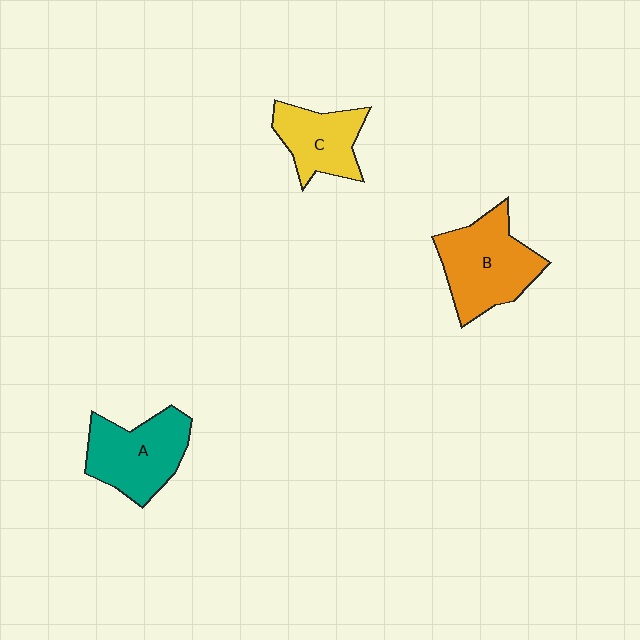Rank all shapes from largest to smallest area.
From largest to smallest: B (orange), A (teal), C (yellow).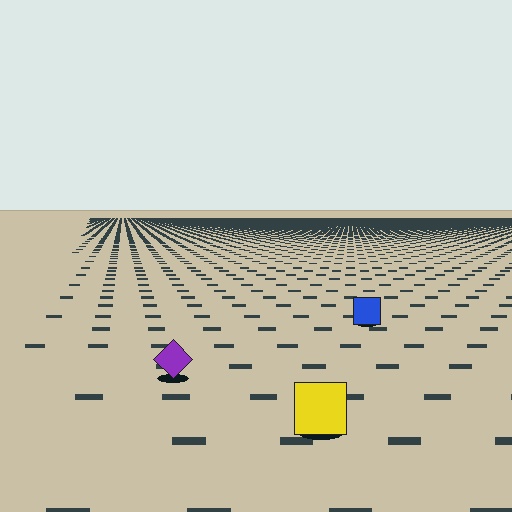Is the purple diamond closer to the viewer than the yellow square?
No. The yellow square is closer — you can tell from the texture gradient: the ground texture is coarser near it.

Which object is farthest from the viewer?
The blue square is farthest from the viewer. It appears smaller and the ground texture around it is denser.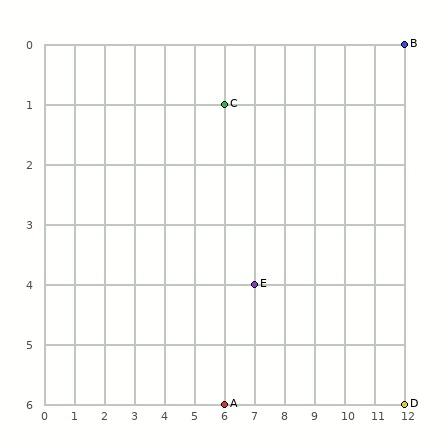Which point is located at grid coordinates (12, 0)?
Point B is at (12, 0).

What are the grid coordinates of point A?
Point A is at grid coordinates (6, 6).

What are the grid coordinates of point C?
Point C is at grid coordinates (6, 1).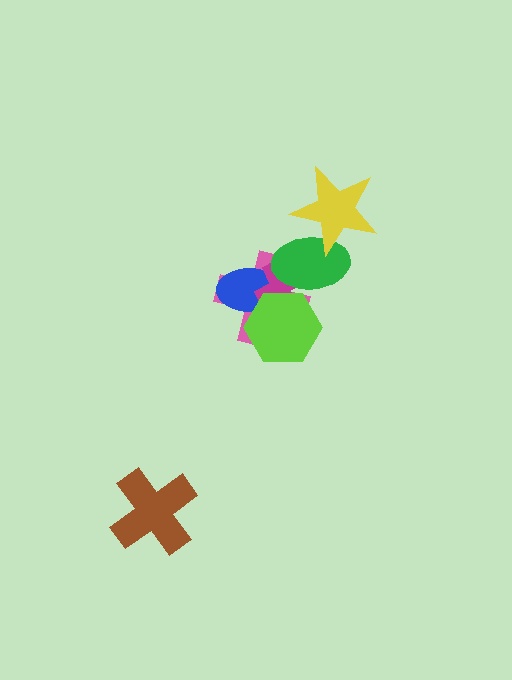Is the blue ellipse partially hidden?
Yes, it is partially covered by another shape.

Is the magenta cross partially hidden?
Yes, it is partially covered by another shape.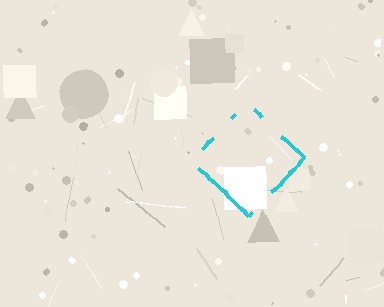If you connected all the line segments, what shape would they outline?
They would outline a diamond.